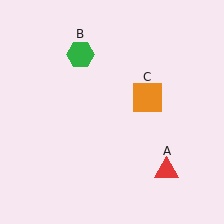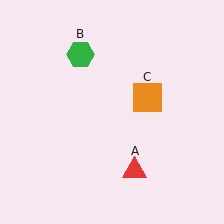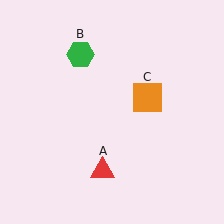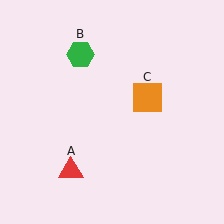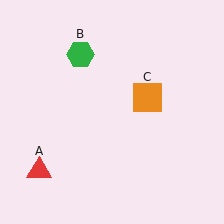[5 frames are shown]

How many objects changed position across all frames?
1 object changed position: red triangle (object A).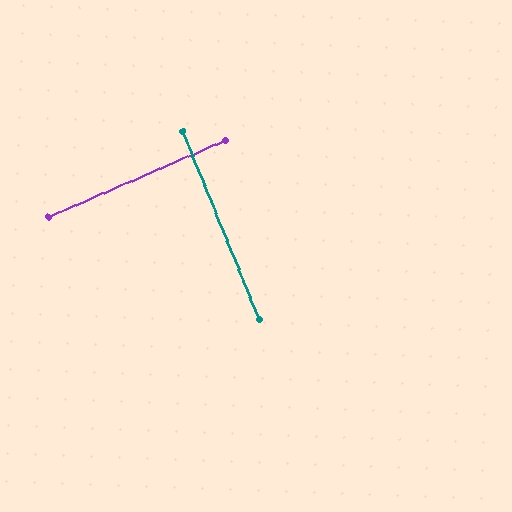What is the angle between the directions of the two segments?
Approximately 89 degrees.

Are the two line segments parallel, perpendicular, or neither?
Perpendicular — they meet at approximately 89°.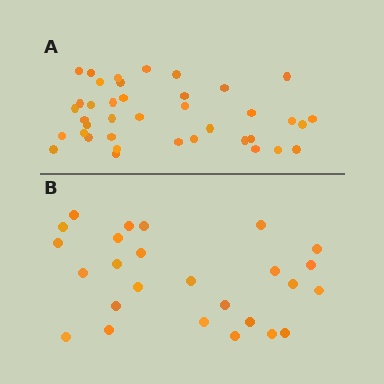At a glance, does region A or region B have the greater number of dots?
Region A (the top region) has more dots.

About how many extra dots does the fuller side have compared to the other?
Region A has approximately 15 more dots than region B.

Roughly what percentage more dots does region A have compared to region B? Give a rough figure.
About 50% more.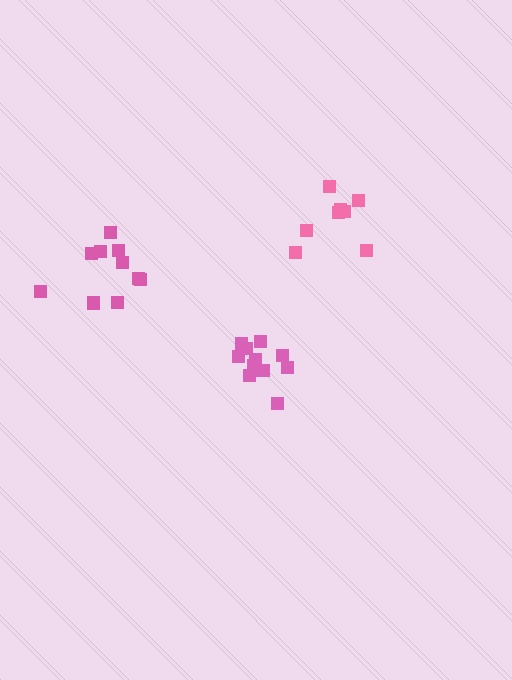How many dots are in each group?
Group 1: 8 dots, Group 2: 11 dots, Group 3: 11 dots (30 total).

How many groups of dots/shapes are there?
There are 3 groups.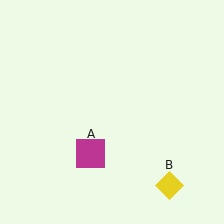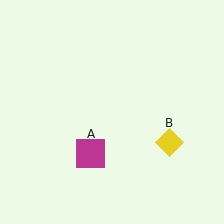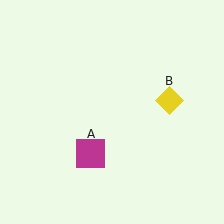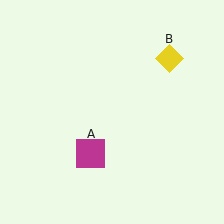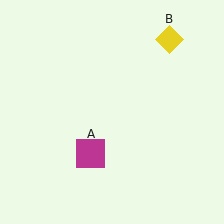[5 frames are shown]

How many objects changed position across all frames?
1 object changed position: yellow diamond (object B).